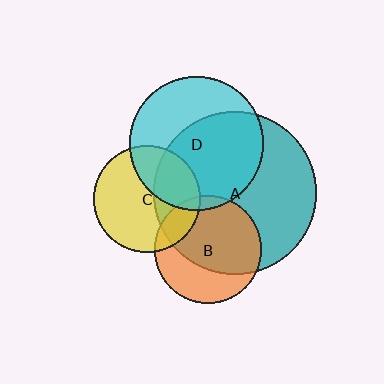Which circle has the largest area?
Circle A (teal).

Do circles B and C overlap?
Yes.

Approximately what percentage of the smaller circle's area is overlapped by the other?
Approximately 15%.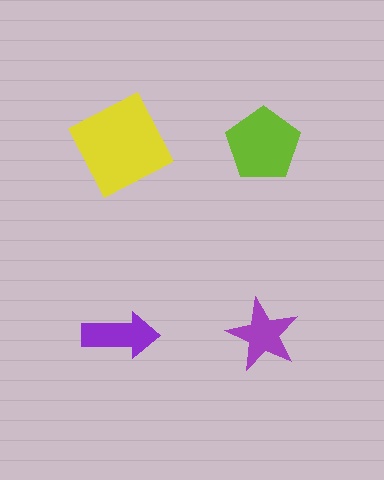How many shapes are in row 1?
2 shapes.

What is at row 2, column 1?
A purple arrow.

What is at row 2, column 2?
A purple star.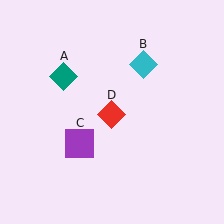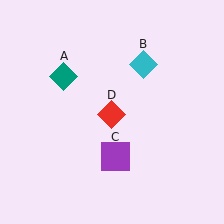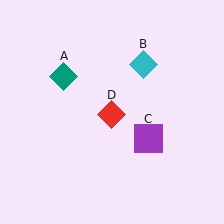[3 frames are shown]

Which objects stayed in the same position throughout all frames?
Teal diamond (object A) and cyan diamond (object B) and red diamond (object D) remained stationary.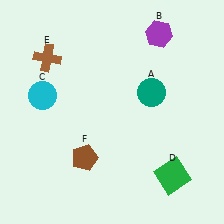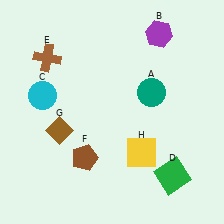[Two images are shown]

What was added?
A brown diamond (G), a yellow square (H) were added in Image 2.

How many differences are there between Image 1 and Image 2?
There are 2 differences between the two images.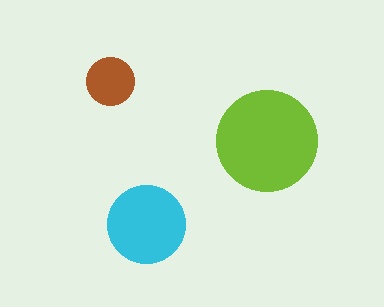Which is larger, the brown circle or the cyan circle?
The cyan one.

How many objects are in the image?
There are 3 objects in the image.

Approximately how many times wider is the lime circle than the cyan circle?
About 1.5 times wider.